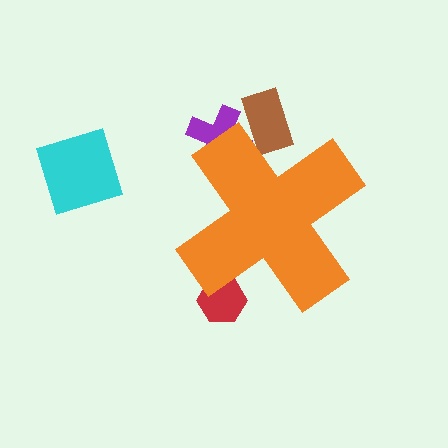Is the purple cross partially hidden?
Yes, the purple cross is partially hidden behind the orange cross.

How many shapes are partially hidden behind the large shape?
3 shapes are partially hidden.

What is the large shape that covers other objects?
An orange cross.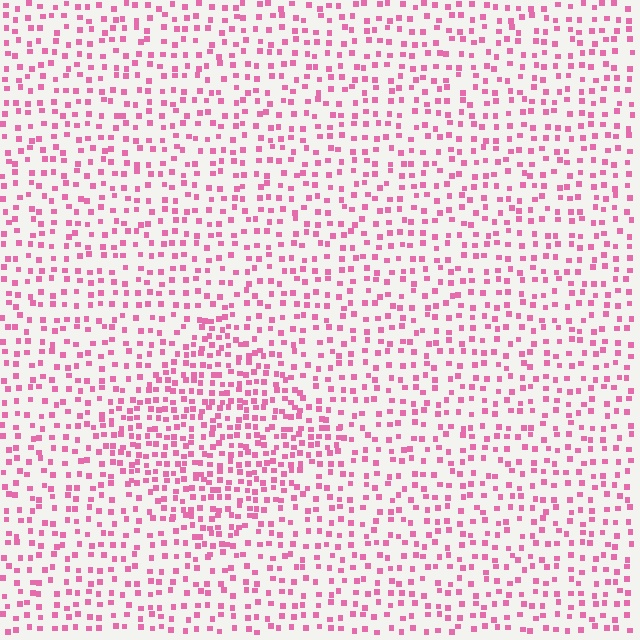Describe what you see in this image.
The image contains small pink elements arranged at two different densities. A diamond-shaped region is visible where the elements are more densely packed than the surrounding area.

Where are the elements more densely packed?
The elements are more densely packed inside the diamond boundary.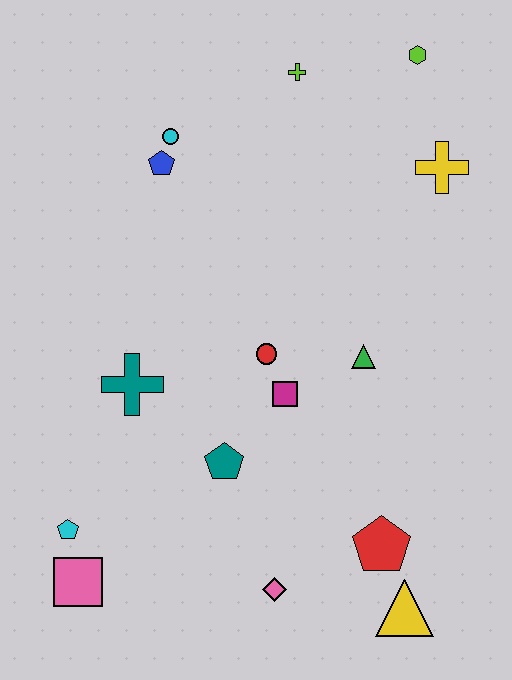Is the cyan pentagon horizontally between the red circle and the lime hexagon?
No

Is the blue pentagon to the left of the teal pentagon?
Yes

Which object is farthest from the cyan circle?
The yellow triangle is farthest from the cyan circle.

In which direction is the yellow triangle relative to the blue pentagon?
The yellow triangle is below the blue pentagon.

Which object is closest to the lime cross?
The lime hexagon is closest to the lime cross.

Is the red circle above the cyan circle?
No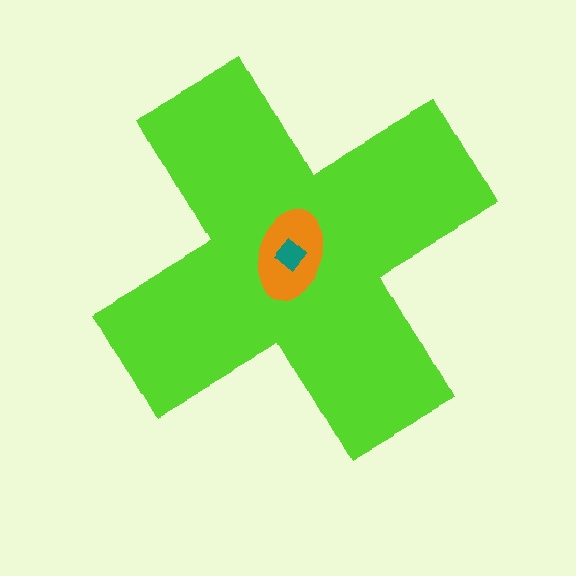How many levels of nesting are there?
3.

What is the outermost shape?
The lime cross.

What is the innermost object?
The teal diamond.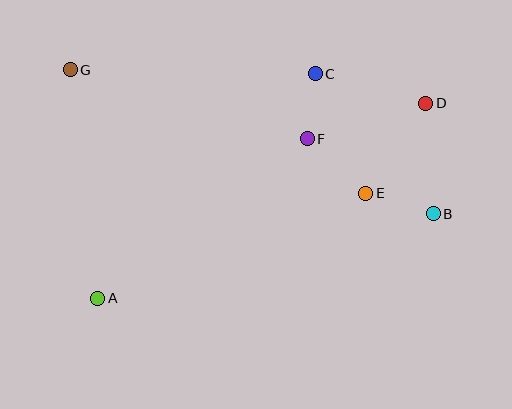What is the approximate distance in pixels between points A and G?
The distance between A and G is approximately 230 pixels.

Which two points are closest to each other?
Points C and F are closest to each other.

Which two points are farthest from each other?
Points B and G are farthest from each other.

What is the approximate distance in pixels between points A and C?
The distance between A and C is approximately 313 pixels.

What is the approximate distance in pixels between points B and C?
The distance between B and C is approximately 183 pixels.